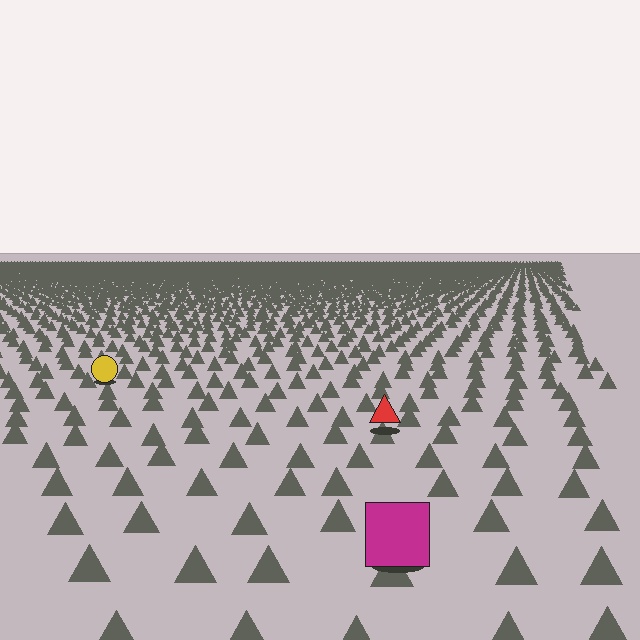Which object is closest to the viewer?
The magenta square is closest. The texture marks near it are larger and more spread out.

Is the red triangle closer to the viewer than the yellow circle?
Yes. The red triangle is closer — you can tell from the texture gradient: the ground texture is coarser near it.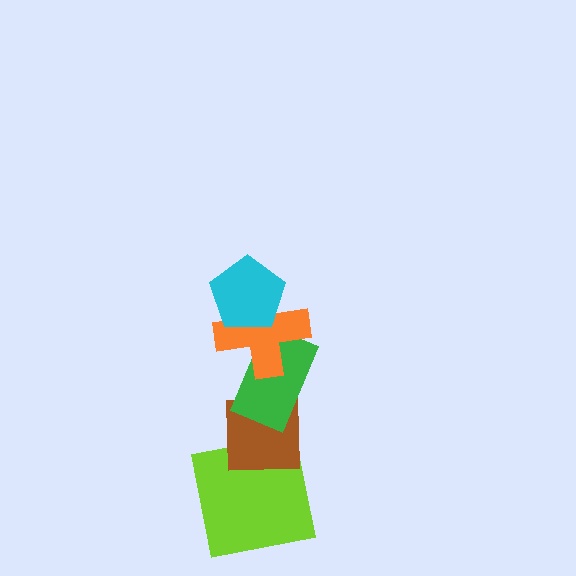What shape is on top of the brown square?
The green rectangle is on top of the brown square.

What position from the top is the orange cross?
The orange cross is 2nd from the top.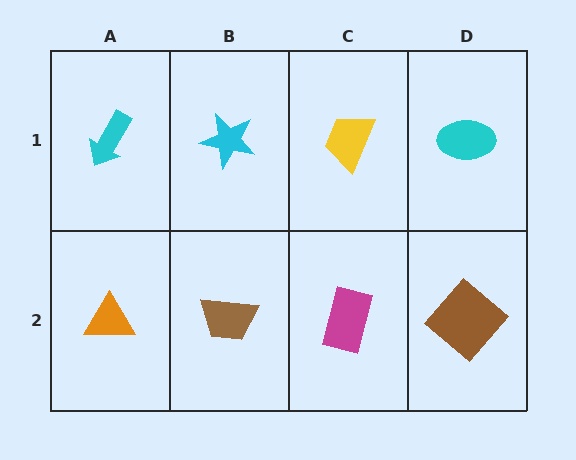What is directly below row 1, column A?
An orange triangle.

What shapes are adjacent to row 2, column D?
A cyan ellipse (row 1, column D), a magenta rectangle (row 2, column C).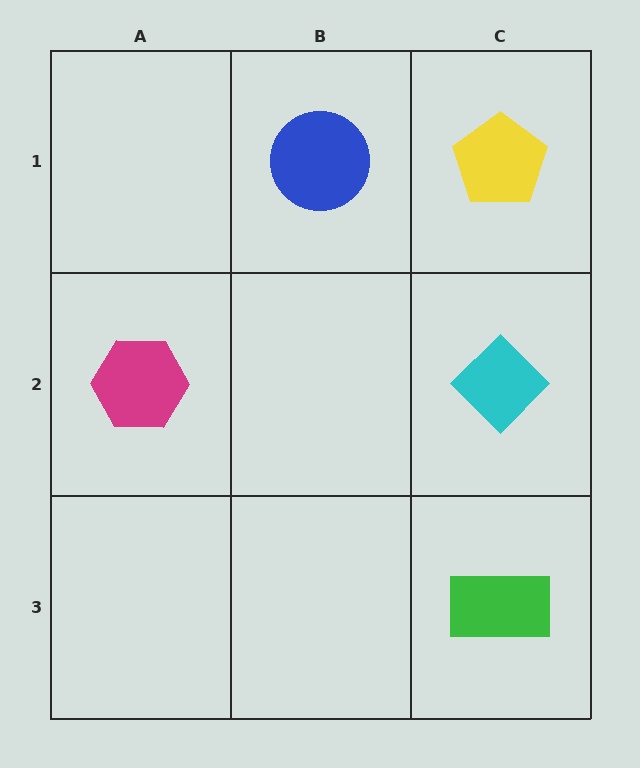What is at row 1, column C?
A yellow pentagon.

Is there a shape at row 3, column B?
No, that cell is empty.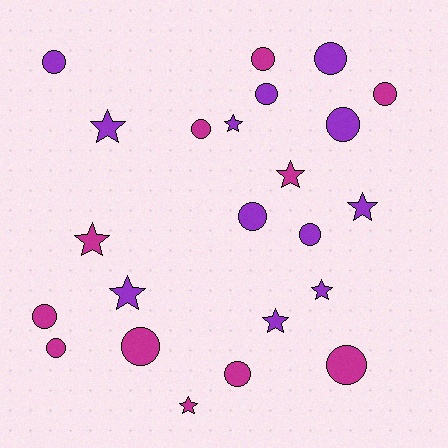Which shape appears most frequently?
Circle, with 14 objects.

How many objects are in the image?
There are 23 objects.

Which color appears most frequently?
Purple, with 12 objects.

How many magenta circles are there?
There are 8 magenta circles.